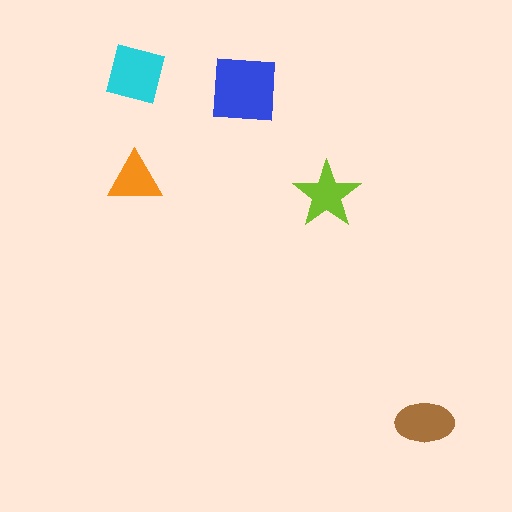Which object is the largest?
The blue square.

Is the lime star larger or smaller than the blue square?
Smaller.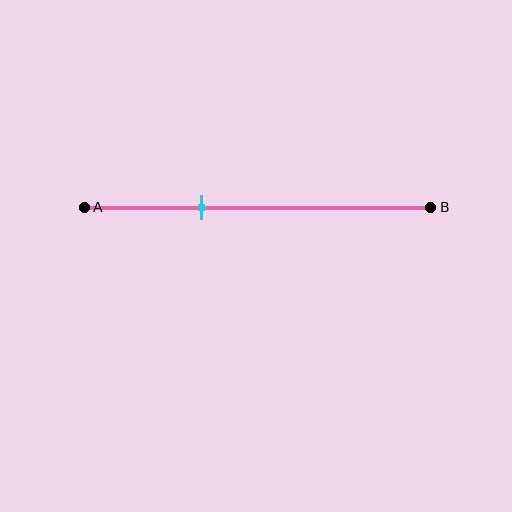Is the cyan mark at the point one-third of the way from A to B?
Yes, the mark is approximately at the one-third point.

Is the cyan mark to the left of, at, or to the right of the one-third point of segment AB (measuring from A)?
The cyan mark is approximately at the one-third point of segment AB.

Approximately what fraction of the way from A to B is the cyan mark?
The cyan mark is approximately 35% of the way from A to B.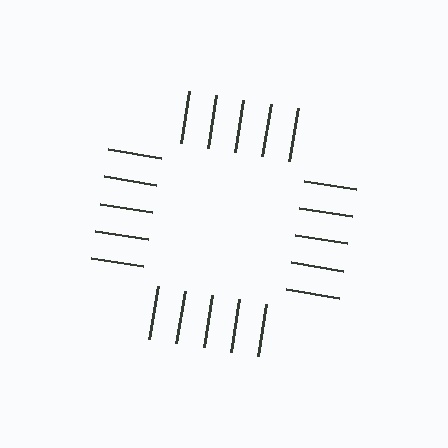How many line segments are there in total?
20 — 5 along each of the 4 edges.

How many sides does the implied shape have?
4 sides — the line-ends trace a square.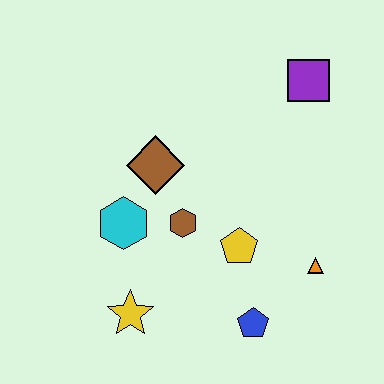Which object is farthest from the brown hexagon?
The purple square is farthest from the brown hexagon.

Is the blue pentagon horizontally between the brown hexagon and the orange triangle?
Yes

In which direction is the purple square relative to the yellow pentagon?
The purple square is above the yellow pentagon.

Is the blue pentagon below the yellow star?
Yes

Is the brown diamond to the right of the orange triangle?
No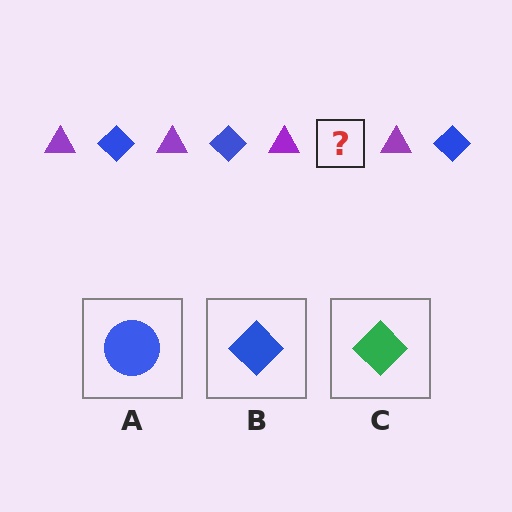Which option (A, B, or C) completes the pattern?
B.